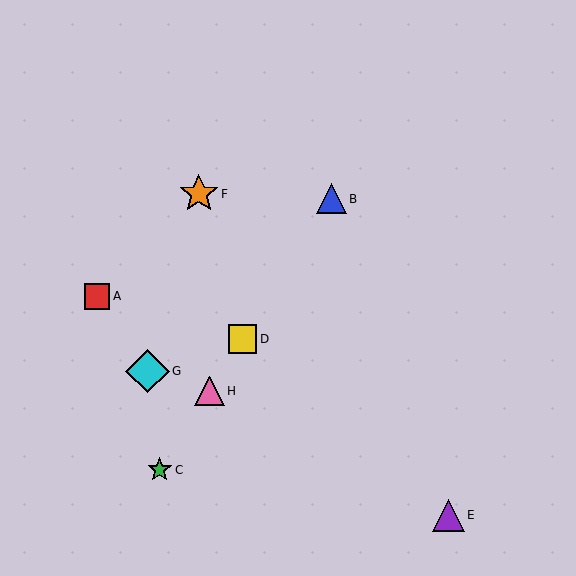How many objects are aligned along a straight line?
4 objects (B, C, D, H) are aligned along a straight line.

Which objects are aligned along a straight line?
Objects B, C, D, H are aligned along a straight line.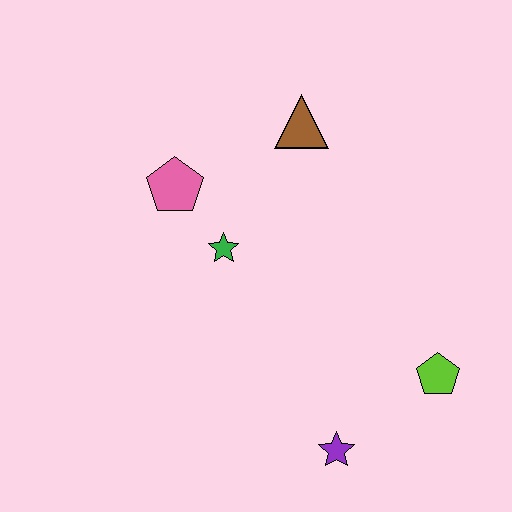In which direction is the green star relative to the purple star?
The green star is above the purple star.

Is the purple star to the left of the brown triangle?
No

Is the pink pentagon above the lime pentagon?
Yes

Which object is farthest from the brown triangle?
The purple star is farthest from the brown triangle.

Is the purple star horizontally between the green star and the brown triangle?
No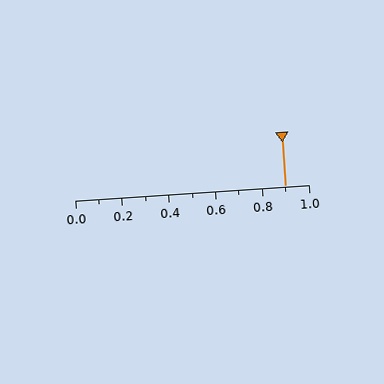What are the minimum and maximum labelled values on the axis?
The axis runs from 0.0 to 1.0.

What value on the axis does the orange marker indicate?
The marker indicates approximately 0.9.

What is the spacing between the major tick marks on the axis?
The major ticks are spaced 0.2 apart.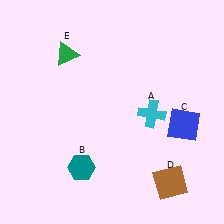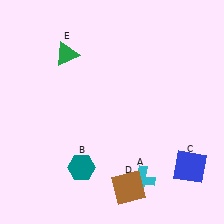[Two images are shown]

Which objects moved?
The objects that moved are: the cyan cross (A), the blue square (C), the brown square (D).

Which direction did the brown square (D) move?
The brown square (D) moved left.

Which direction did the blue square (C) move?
The blue square (C) moved down.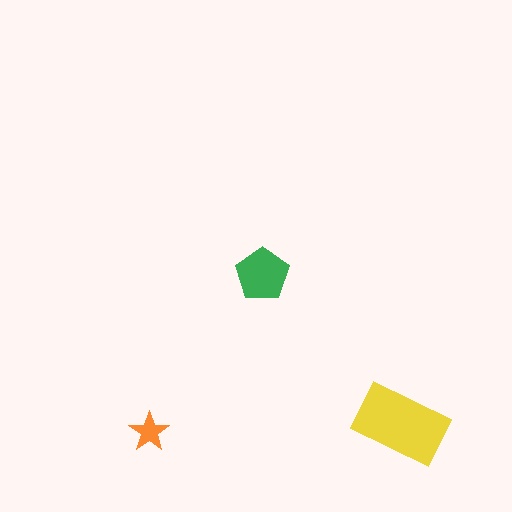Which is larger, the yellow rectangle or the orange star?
The yellow rectangle.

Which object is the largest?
The yellow rectangle.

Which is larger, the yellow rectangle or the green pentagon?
The yellow rectangle.